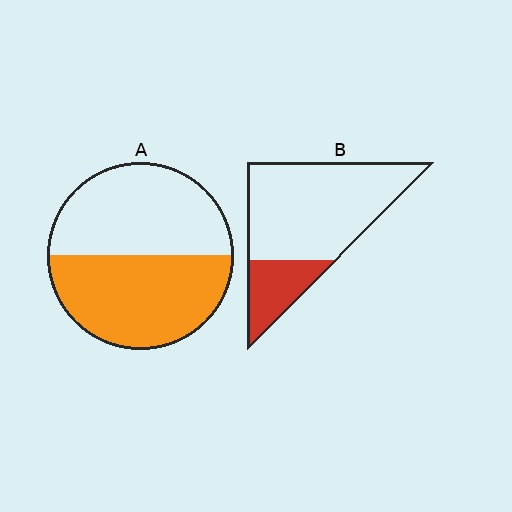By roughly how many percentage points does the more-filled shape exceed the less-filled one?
By roughly 30 percentage points (A over B).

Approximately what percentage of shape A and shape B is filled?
A is approximately 50% and B is approximately 25%.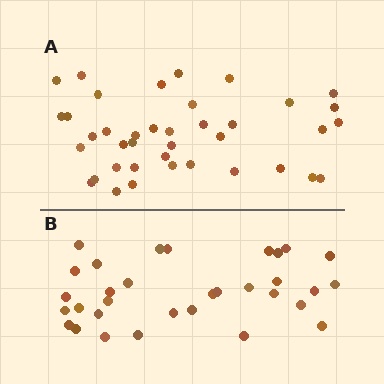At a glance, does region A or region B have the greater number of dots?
Region A (the top region) has more dots.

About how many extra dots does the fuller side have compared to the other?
Region A has roughly 8 or so more dots than region B.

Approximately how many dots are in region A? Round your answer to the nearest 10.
About 40 dots. (The exact count is 39, which rounds to 40.)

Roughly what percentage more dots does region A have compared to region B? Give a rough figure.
About 20% more.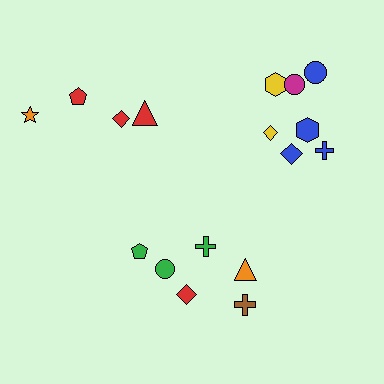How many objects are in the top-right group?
There are 7 objects.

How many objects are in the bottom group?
There are 6 objects.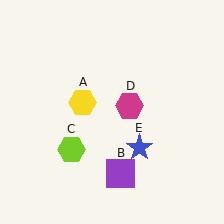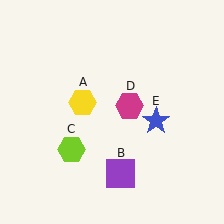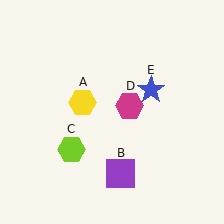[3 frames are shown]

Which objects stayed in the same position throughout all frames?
Yellow hexagon (object A) and purple square (object B) and lime hexagon (object C) and magenta hexagon (object D) remained stationary.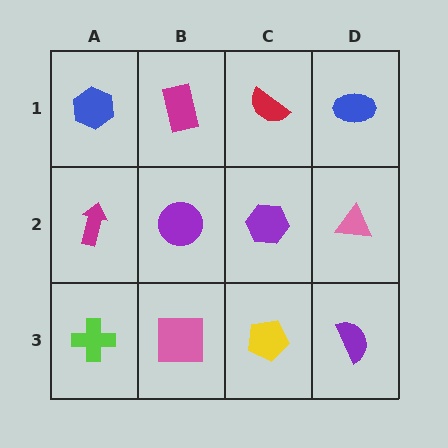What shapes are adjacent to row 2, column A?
A blue hexagon (row 1, column A), a lime cross (row 3, column A), a purple circle (row 2, column B).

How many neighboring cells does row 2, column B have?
4.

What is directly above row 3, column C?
A purple hexagon.